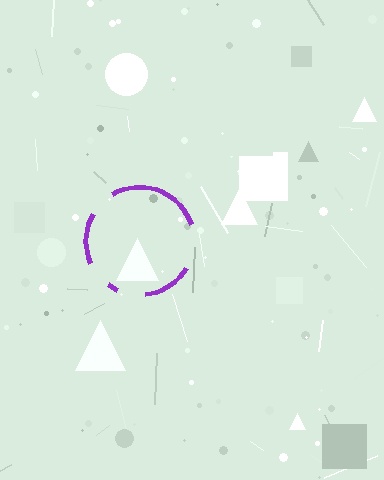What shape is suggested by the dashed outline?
The dashed outline suggests a circle.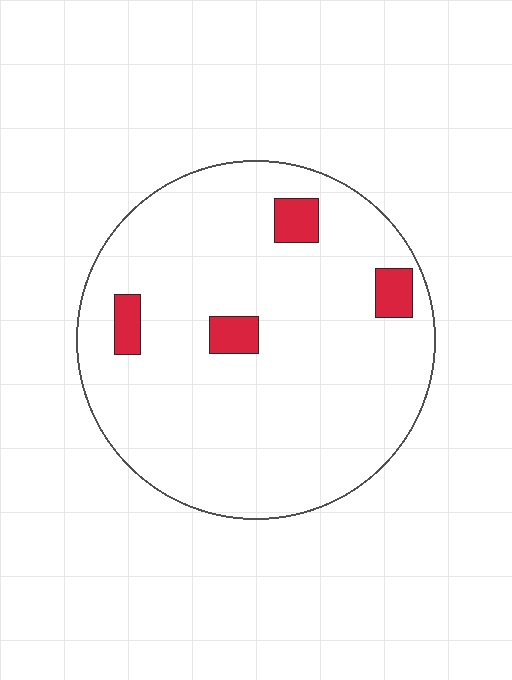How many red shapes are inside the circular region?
4.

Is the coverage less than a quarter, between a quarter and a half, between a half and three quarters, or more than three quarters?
Less than a quarter.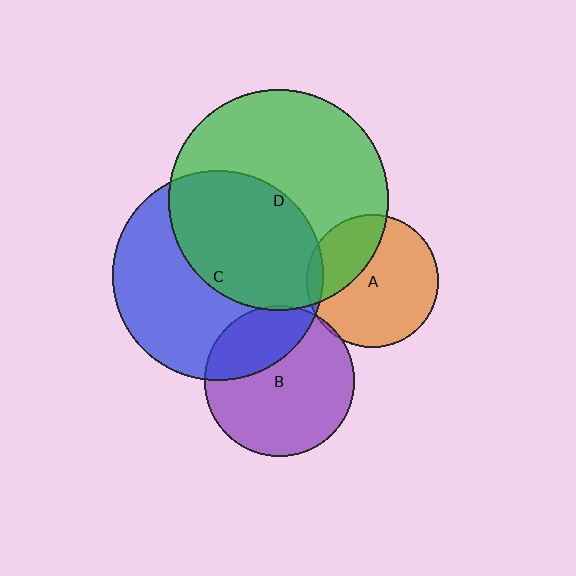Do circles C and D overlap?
Yes.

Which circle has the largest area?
Circle D (green).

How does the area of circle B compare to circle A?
Approximately 1.3 times.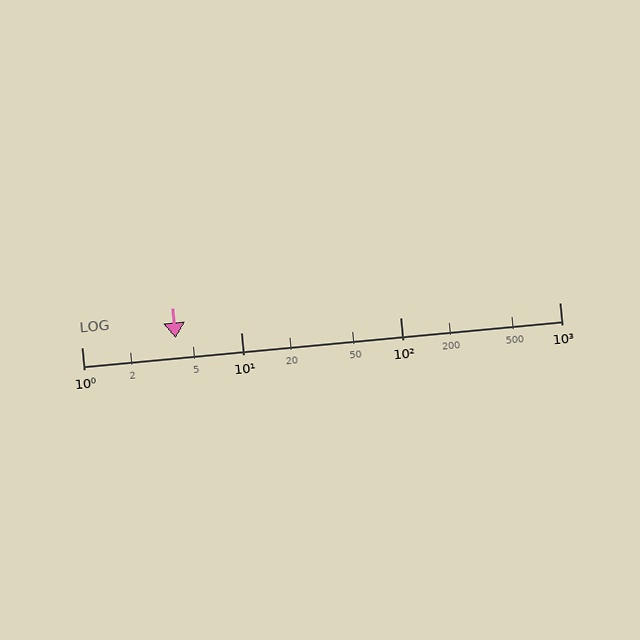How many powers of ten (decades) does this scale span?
The scale spans 3 decades, from 1 to 1000.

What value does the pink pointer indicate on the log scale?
The pointer indicates approximately 3.9.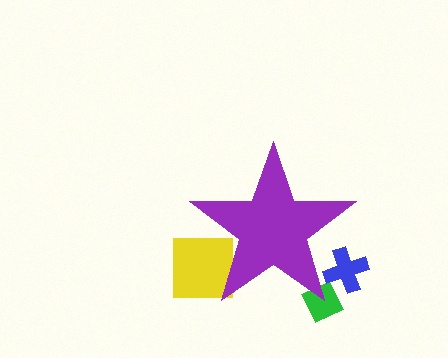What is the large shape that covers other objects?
A purple star.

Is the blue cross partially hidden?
Yes, the blue cross is partially hidden behind the purple star.